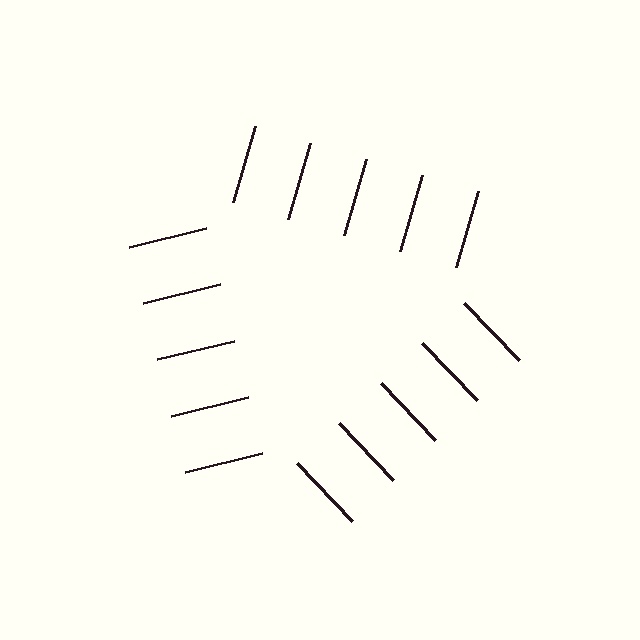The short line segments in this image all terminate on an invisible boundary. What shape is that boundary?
An illusory triangle — the line segments terminate on its edges but no continuous stroke is drawn.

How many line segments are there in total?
15 — 5 along each of the 3 edges.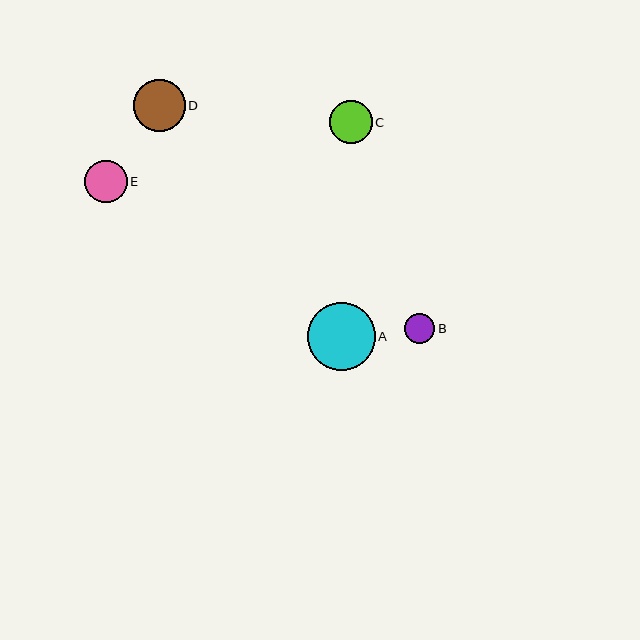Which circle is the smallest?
Circle B is the smallest with a size of approximately 30 pixels.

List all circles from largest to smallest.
From largest to smallest: A, D, C, E, B.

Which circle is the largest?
Circle A is the largest with a size of approximately 68 pixels.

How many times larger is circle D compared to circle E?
Circle D is approximately 1.2 times the size of circle E.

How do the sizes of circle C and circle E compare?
Circle C and circle E are approximately the same size.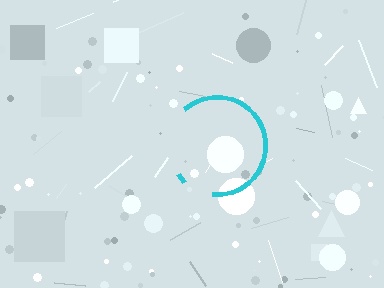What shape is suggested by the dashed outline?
The dashed outline suggests a circle.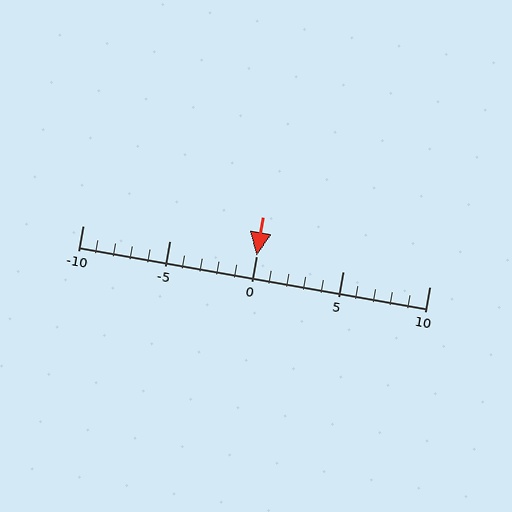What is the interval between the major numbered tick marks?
The major tick marks are spaced 5 units apart.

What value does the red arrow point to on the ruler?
The red arrow points to approximately 0.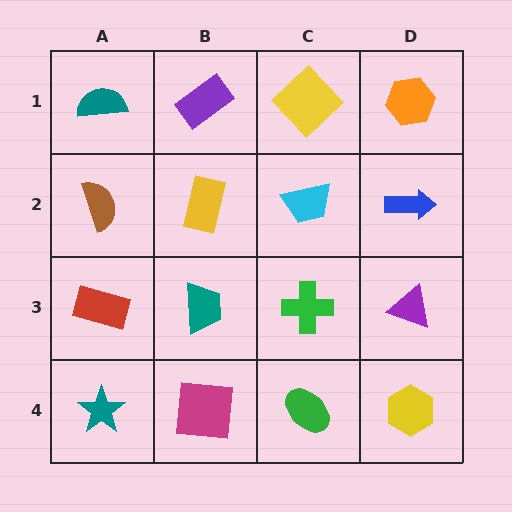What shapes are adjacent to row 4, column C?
A green cross (row 3, column C), a magenta square (row 4, column B), a yellow hexagon (row 4, column D).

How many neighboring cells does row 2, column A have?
3.